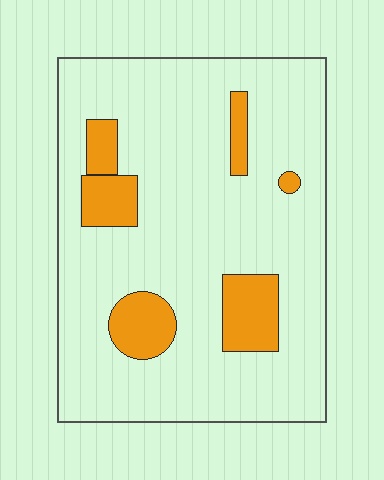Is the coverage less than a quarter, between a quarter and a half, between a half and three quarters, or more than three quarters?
Less than a quarter.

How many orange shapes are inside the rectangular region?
6.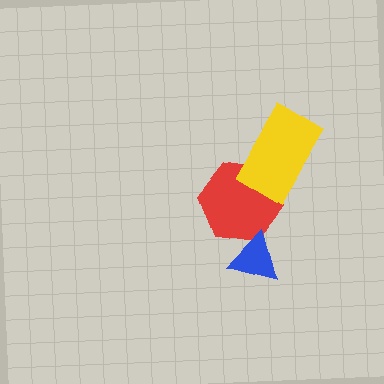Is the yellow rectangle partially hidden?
No, no other shape covers it.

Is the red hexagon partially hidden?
Yes, it is partially covered by another shape.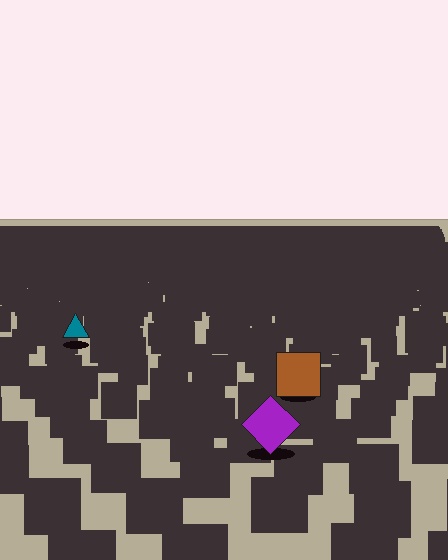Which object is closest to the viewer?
The purple diamond is closest. The texture marks near it are larger and more spread out.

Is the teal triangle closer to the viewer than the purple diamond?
No. The purple diamond is closer — you can tell from the texture gradient: the ground texture is coarser near it.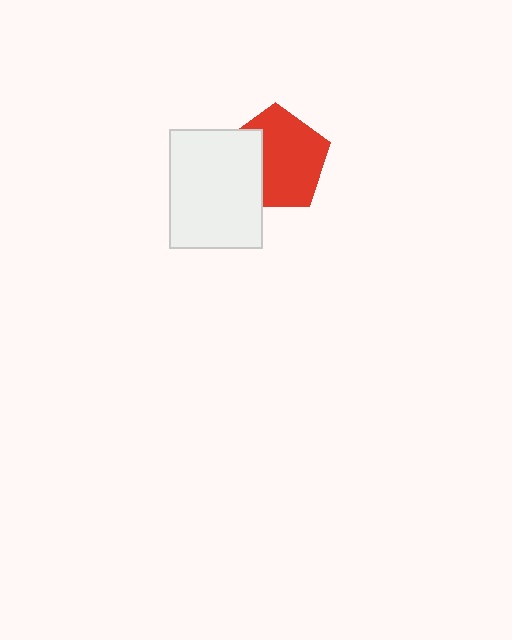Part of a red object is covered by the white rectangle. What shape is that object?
It is a pentagon.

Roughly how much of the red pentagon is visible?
Most of it is visible (roughly 68%).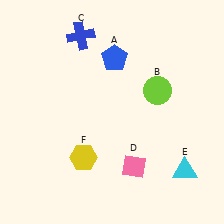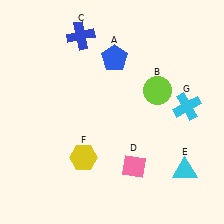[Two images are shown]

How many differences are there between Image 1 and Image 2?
There is 1 difference between the two images.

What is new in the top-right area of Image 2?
A cyan cross (G) was added in the top-right area of Image 2.